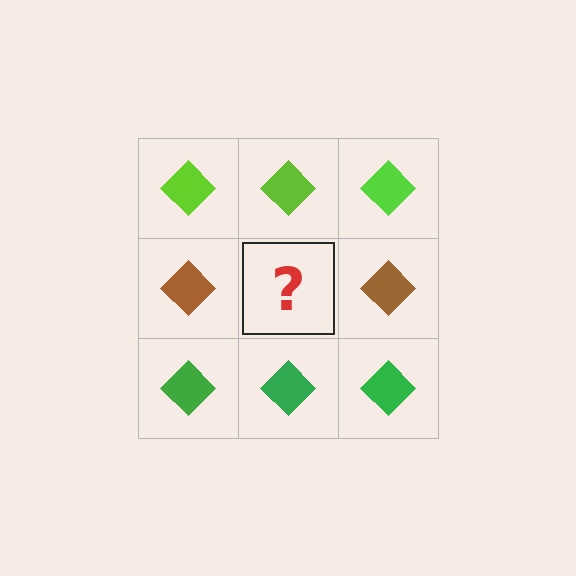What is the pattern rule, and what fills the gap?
The rule is that each row has a consistent color. The gap should be filled with a brown diamond.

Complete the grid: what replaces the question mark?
The question mark should be replaced with a brown diamond.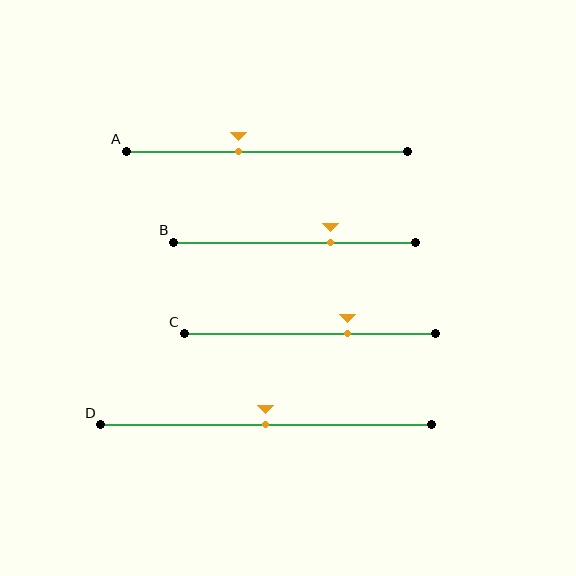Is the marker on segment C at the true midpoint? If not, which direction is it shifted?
No, the marker on segment C is shifted to the right by about 15% of the segment length.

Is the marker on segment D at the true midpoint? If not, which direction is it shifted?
Yes, the marker on segment D is at the true midpoint.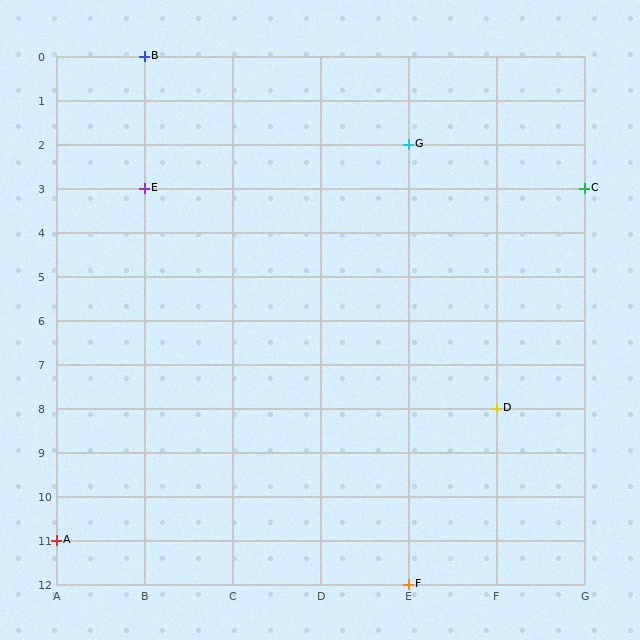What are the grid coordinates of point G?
Point G is at grid coordinates (E, 2).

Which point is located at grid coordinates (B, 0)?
Point B is at (B, 0).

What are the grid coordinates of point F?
Point F is at grid coordinates (E, 12).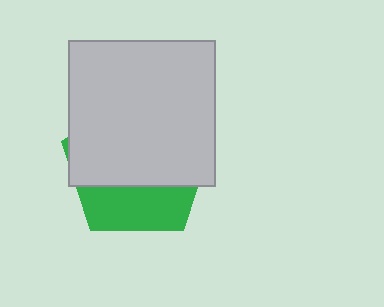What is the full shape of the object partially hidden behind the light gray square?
The partially hidden object is a green pentagon.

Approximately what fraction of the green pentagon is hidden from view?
Roughly 68% of the green pentagon is hidden behind the light gray square.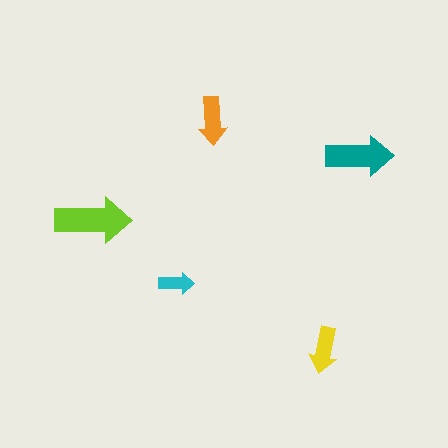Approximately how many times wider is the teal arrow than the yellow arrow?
About 1.5 times wider.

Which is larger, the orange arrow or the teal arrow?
The teal one.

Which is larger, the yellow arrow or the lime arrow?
The lime one.